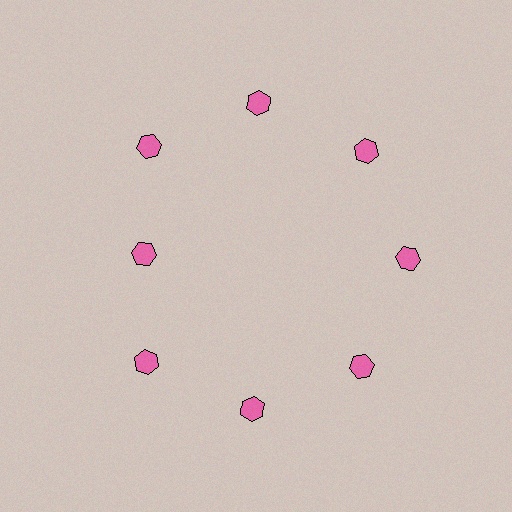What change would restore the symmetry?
The symmetry would be restored by moving it outward, back onto the ring so that all 8 hexagons sit at equal angles and equal distance from the center.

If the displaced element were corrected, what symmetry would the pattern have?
It would have 8-fold rotational symmetry — the pattern would map onto itself every 45 degrees.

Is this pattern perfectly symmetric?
No. The 8 pink hexagons are arranged in a ring, but one element near the 9 o'clock position is pulled inward toward the center, breaking the 8-fold rotational symmetry.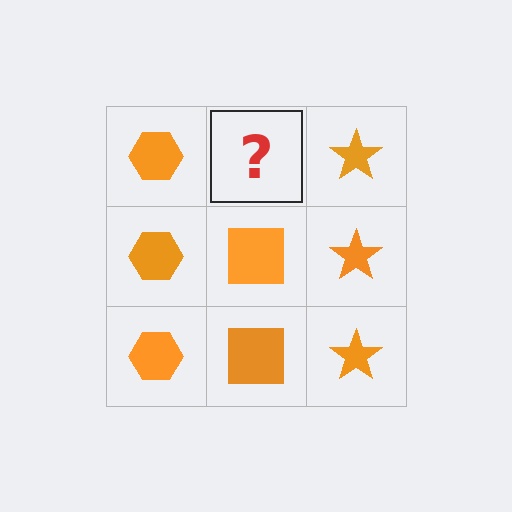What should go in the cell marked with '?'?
The missing cell should contain an orange square.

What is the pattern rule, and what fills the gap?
The rule is that each column has a consistent shape. The gap should be filled with an orange square.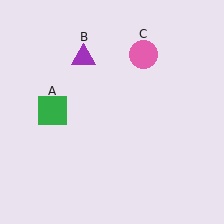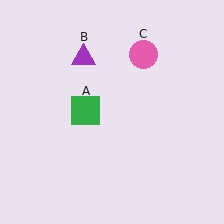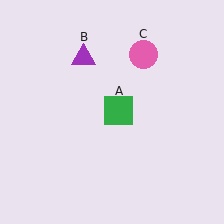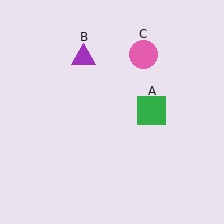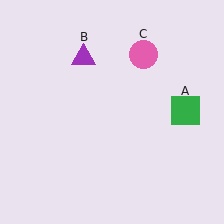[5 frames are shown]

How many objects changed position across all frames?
1 object changed position: green square (object A).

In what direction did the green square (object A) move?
The green square (object A) moved right.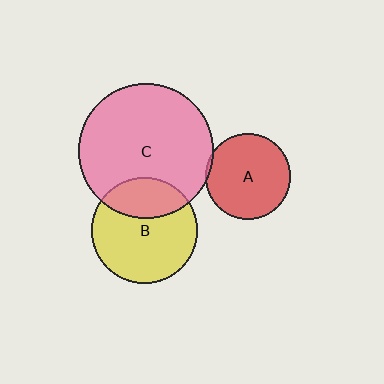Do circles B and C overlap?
Yes.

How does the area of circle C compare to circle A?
Approximately 2.5 times.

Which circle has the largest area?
Circle C (pink).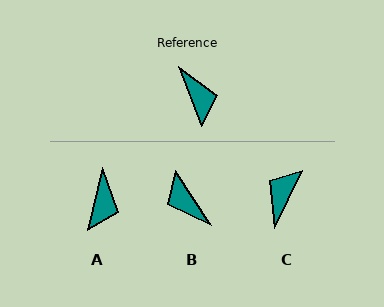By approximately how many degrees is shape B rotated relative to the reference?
Approximately 168 degrees clockwise.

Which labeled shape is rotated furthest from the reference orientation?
B, about 168 degrees away.